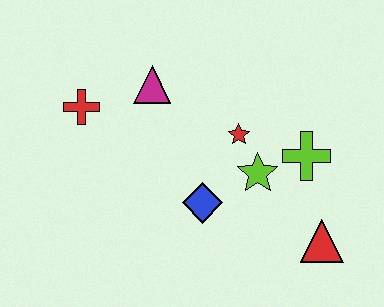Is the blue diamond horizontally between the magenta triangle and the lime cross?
Yes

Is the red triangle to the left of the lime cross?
No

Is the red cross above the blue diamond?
Yes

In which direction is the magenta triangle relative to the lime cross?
The magenta triangle is to the left of the lime cross.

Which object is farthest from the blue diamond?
The red cross is farthest from the blue diamond.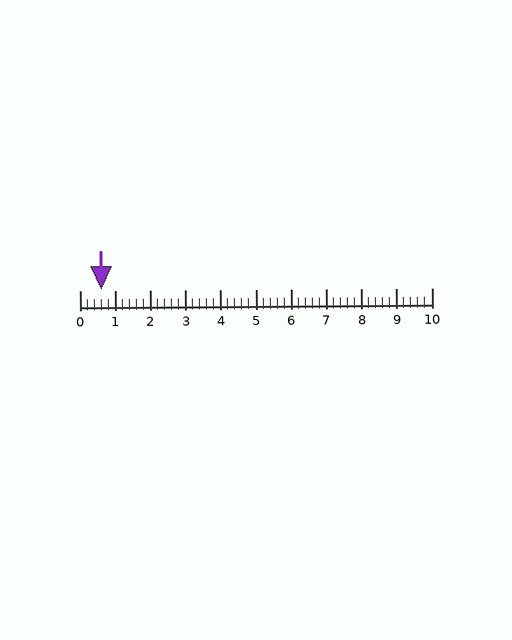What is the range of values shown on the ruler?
The ruler shows values from 0 to 10.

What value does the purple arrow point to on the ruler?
The purple arrow points to approximately 0.6.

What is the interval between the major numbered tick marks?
The major tick marks are spaced 1 units apart.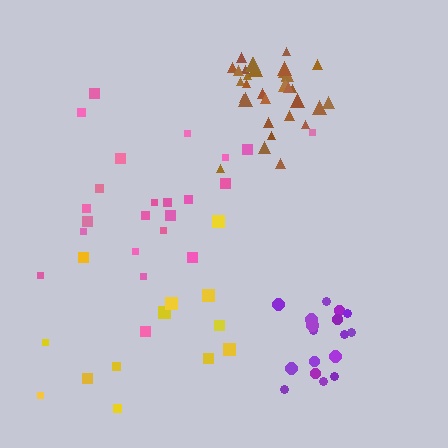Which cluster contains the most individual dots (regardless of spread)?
Brown (34).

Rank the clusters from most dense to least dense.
brown, purple, pink, yellow.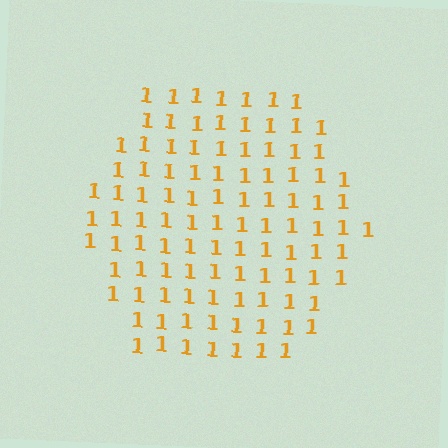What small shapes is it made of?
It is made of small digit 1's.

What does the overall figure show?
The overall figure shows a hexagon.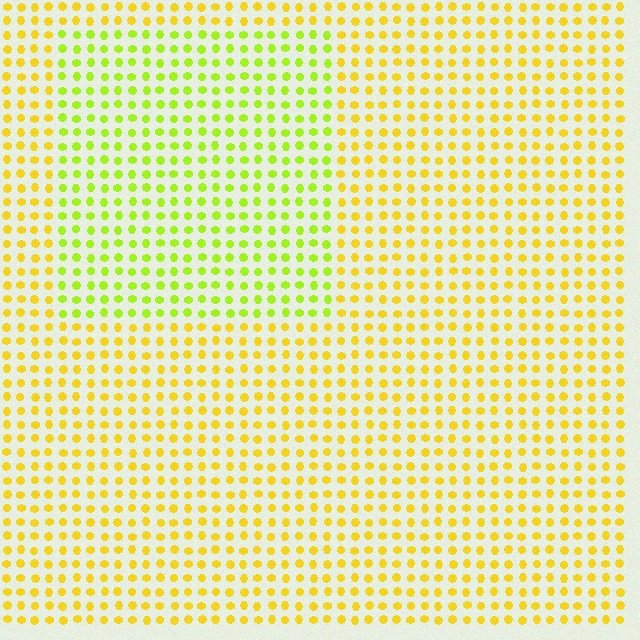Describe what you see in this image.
The image is filled with small yellow elements in a uniform arrangement. A rectangle-shaped region is visible where the elements are tinted to a slightly different hue, forming a subtle color boundary.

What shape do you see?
I see a rectangle.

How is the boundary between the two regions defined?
The boundary is defined purely by a slight shift in hue (about 32 degrees). Spacing, size, and orientation are identical on both sides.